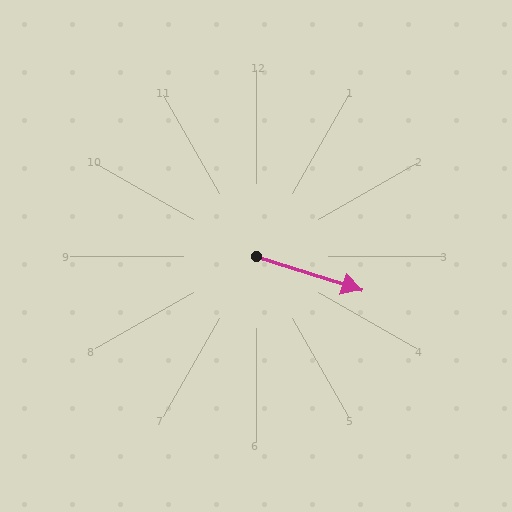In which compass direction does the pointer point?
East.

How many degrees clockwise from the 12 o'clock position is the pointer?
Approximately 108 degrees.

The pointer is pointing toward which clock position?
Roughly 4 o'clock.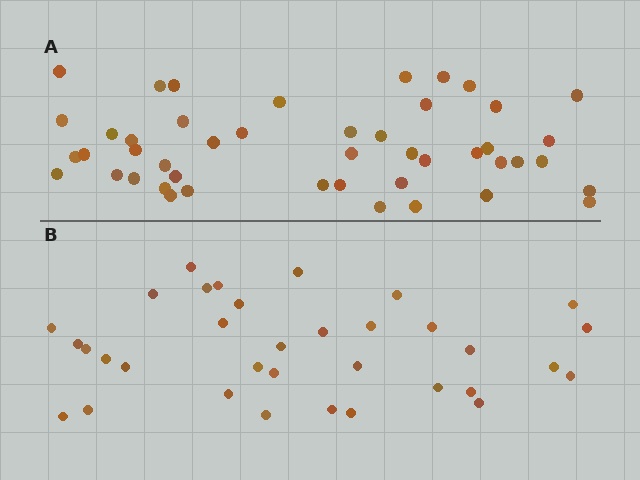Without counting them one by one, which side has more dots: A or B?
Region A (the top region) has more dots.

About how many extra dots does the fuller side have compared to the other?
Region A has roughly 12 or so more dots than region B.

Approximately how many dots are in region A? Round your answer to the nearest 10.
About 50 dots. (The exact count is 46, which rounds to 50.)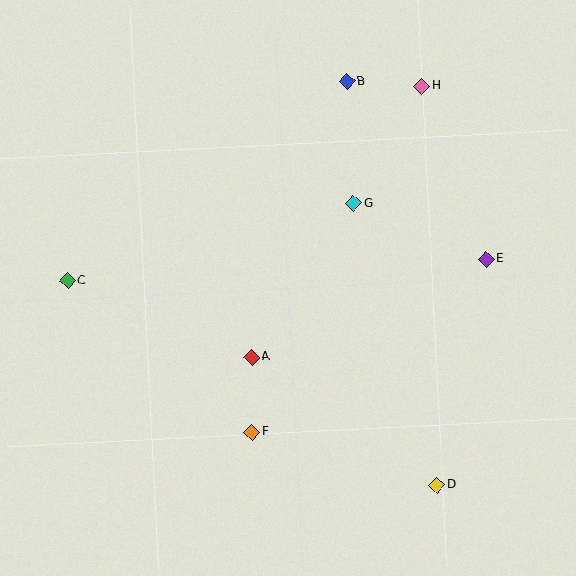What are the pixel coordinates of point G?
Point G is at (354, 203).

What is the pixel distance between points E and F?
The distance between E and F is 291 pixels.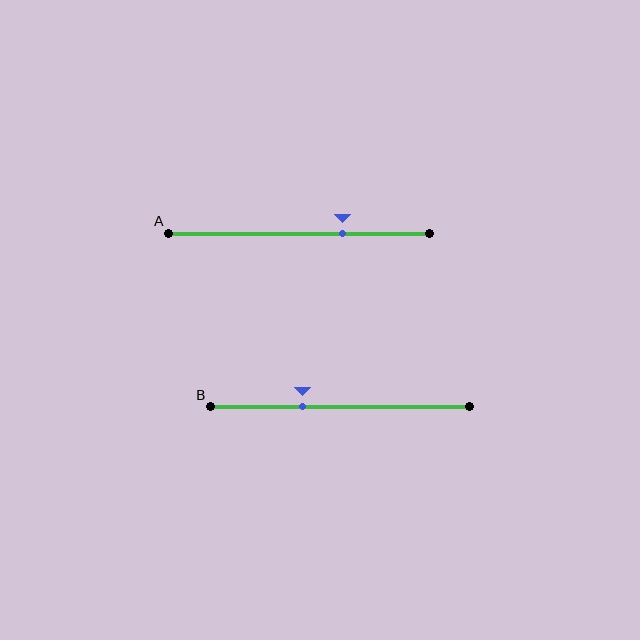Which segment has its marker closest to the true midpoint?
Segment B has its marker closest to the true midpoint.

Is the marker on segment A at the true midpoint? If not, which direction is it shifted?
No, the marker on segment A is shifted to the right by about 17% of the segment length.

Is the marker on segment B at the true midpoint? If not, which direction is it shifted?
No, the marker on segment B is shifted to the left by about 15% of the segment length.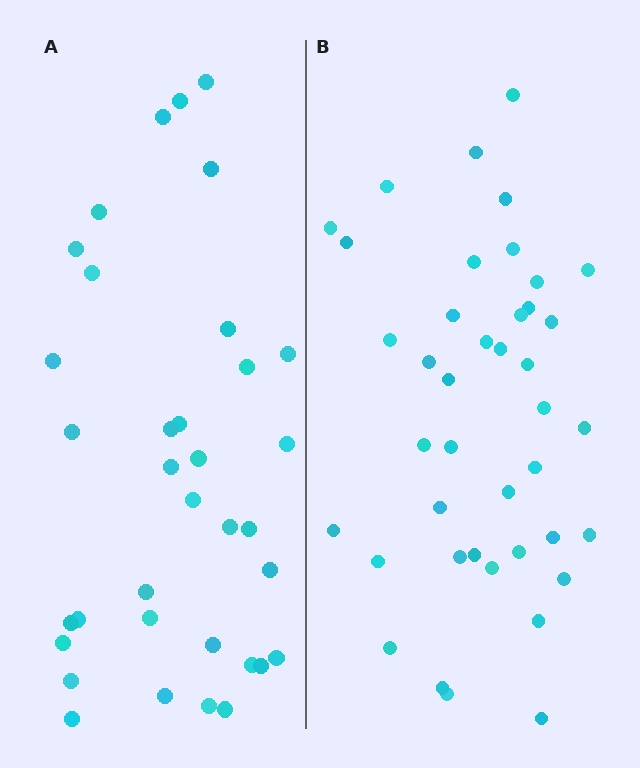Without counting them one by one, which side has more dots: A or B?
Region B (the right region) has more dots.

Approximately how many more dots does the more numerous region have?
Region B has about 6 more dots than region A.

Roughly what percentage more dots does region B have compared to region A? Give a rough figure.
About 15% more.